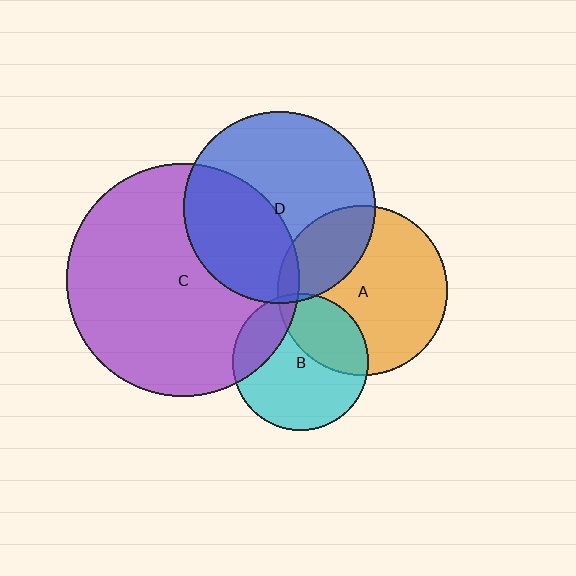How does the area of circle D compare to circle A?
Approximately 1.3 times.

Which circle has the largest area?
Circle C (purple).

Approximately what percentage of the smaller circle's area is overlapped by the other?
Approximately 5%.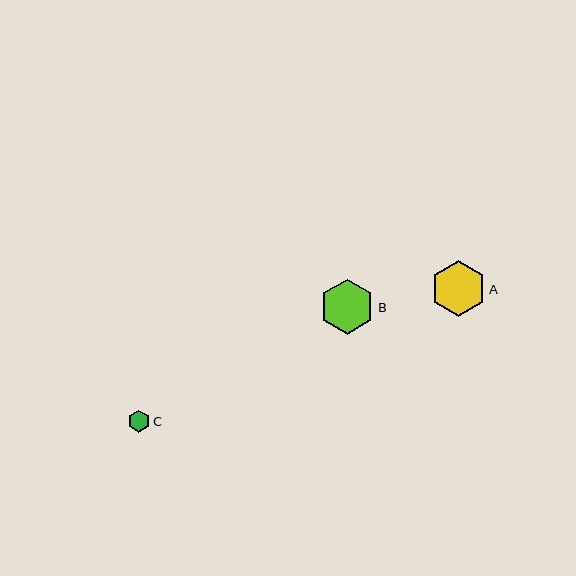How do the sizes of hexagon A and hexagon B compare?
Hexagon A and hexagon B are approximately the same size.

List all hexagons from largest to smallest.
From largest to smallest: A, B, C.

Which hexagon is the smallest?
Hexagon C is the smallest with a size of approximately 22 pixels.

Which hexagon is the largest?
Hexagon A is the largest with a size of approximately 56 pixels.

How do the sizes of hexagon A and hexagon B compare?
Hexagon A and hexagon B are approximately the same size.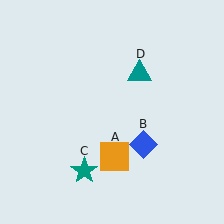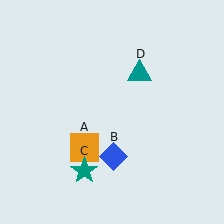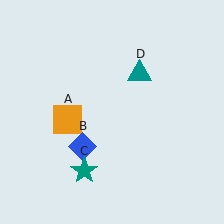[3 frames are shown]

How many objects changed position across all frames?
2 objects changed position: orange square (object A), blue diamond (object B).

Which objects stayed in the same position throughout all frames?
Teal star (object C) and teal triangle (object D) remained stationary.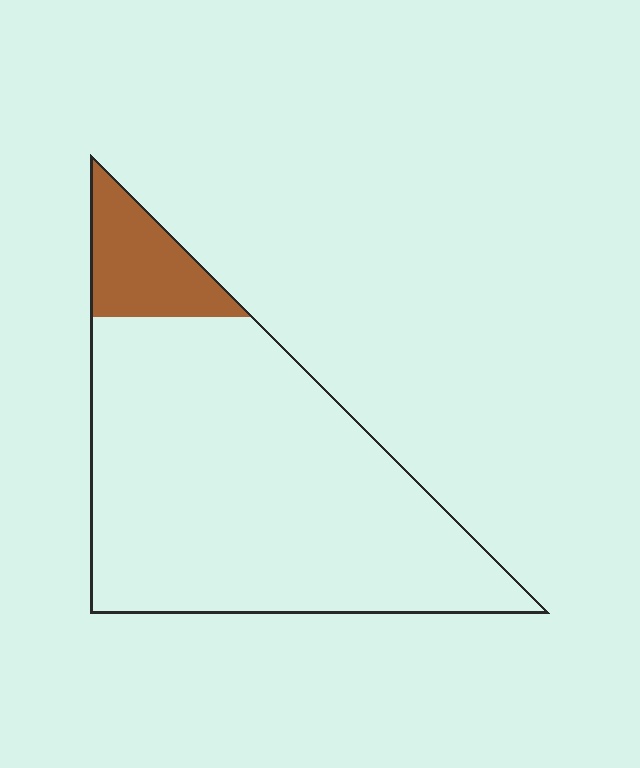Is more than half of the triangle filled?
No.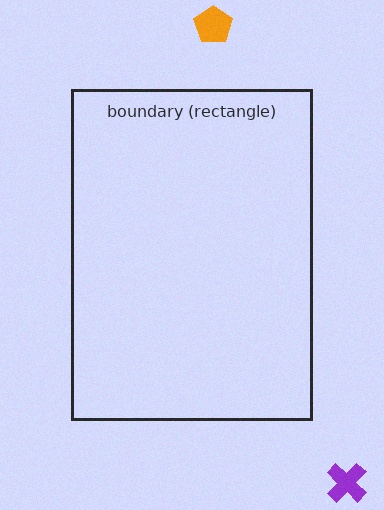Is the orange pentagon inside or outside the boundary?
Outside.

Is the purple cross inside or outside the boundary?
Outside.